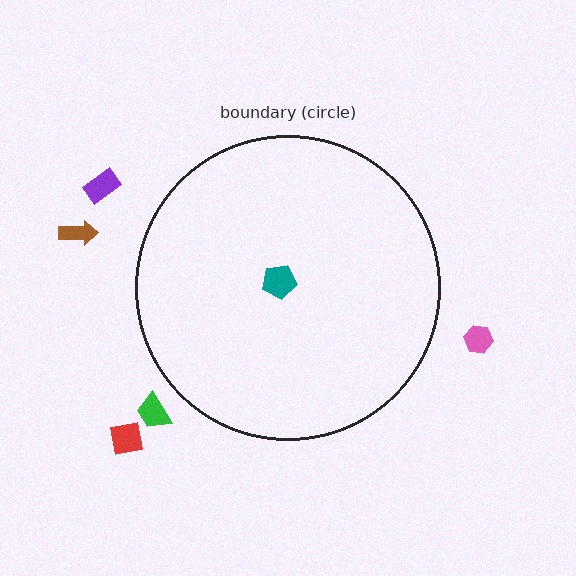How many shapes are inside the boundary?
1 inside, 5 outside.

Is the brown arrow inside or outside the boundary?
Outside.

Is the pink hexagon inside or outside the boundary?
Outside.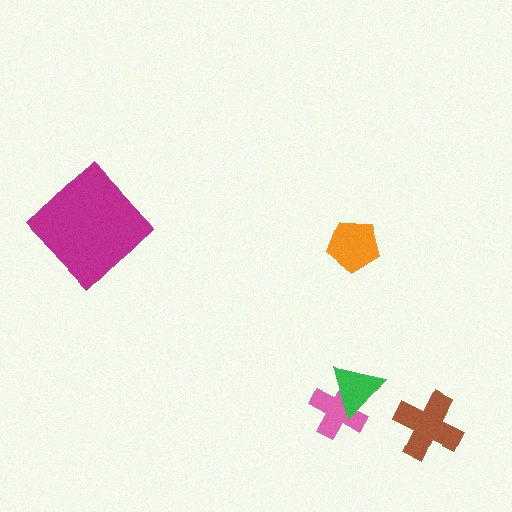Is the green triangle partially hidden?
No, no other shape covers it.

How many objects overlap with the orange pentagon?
0 objects overlap with the orange pentagon.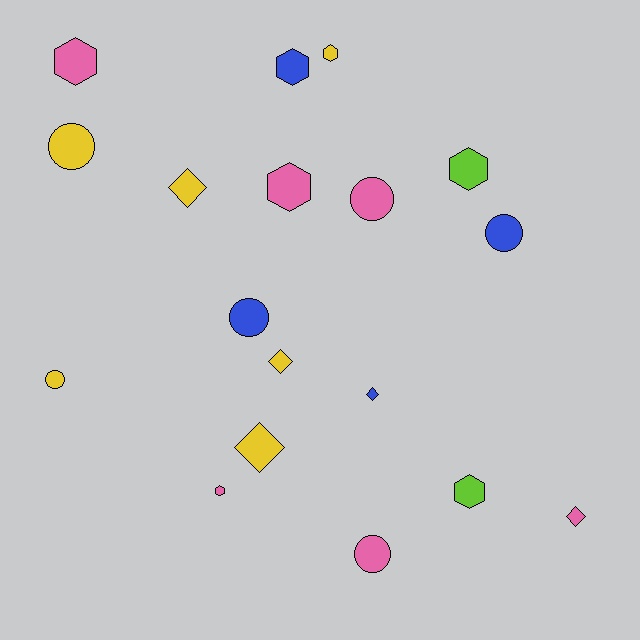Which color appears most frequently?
Yellow, with 6 objects.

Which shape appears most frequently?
Hexagon, with 7 objects.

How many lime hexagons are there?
There are 2 lime hexagons.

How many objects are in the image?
There are 18 objects.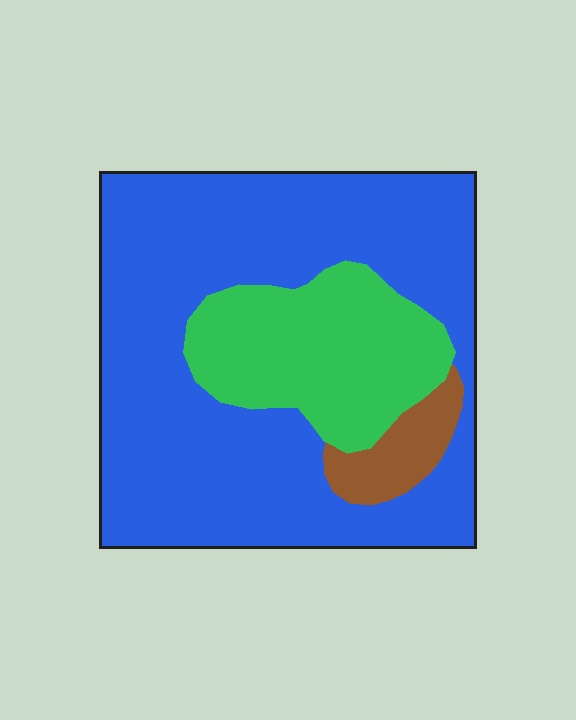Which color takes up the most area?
Blue, at roughly 70%.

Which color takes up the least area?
Brown, at roughly 5%.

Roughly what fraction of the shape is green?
Green takes up about one quarter (1/4) of the shape.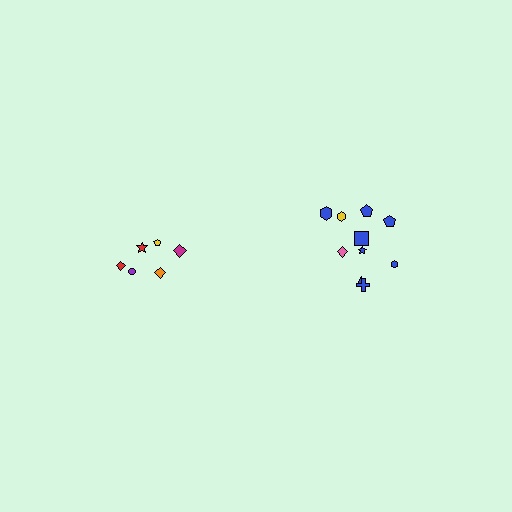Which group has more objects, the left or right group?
The right group.